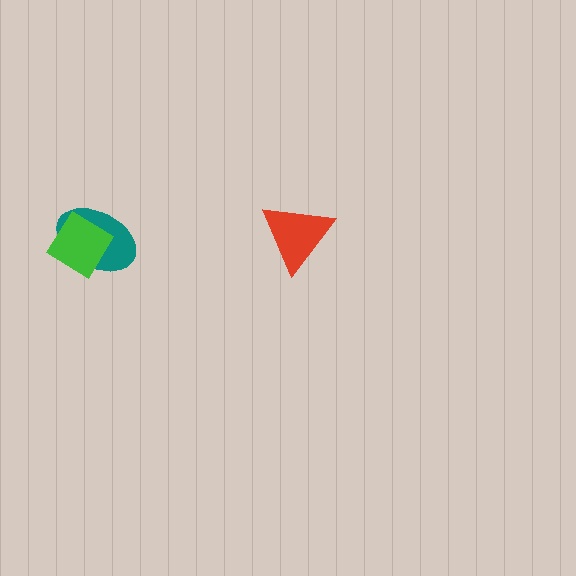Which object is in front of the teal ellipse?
The green diamond is in front of the teal ellipse.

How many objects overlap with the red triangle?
0 objects overlap with the red triangle.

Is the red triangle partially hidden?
No, no other shape covers it.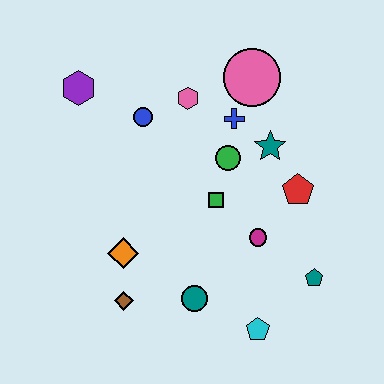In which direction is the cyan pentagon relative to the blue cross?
The cyan pentagon is below the blue cross.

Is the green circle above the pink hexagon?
No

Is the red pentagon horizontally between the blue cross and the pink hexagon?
No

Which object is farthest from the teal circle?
The purple hexagon is farthest from the teal circle.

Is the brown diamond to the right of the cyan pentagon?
No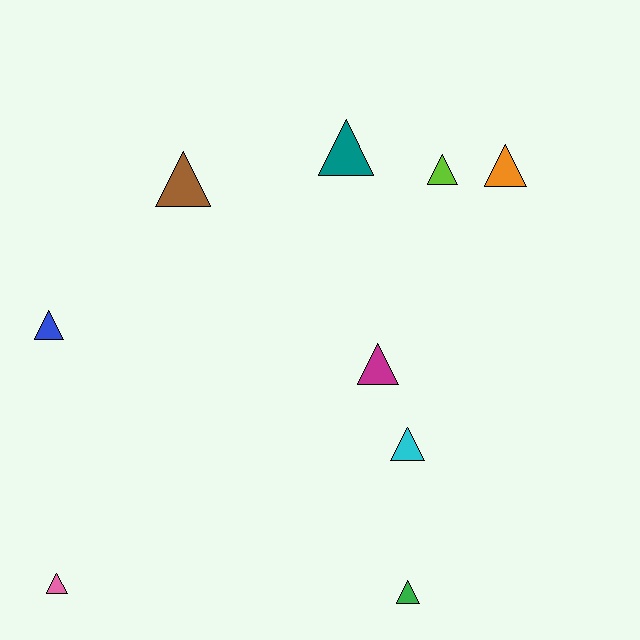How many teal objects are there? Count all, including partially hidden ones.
There is 1 teal object.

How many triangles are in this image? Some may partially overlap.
There are 9 triangles.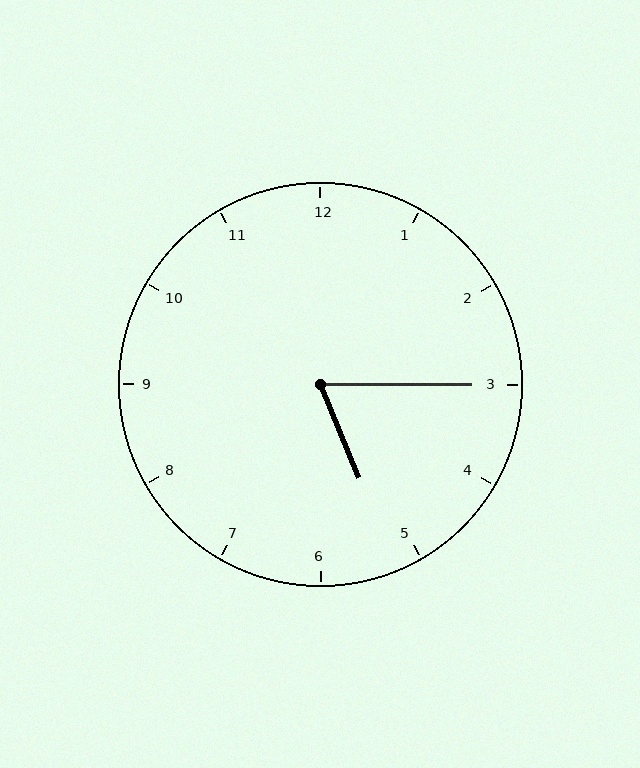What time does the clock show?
5:15.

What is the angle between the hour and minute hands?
Approximately 68 degrees.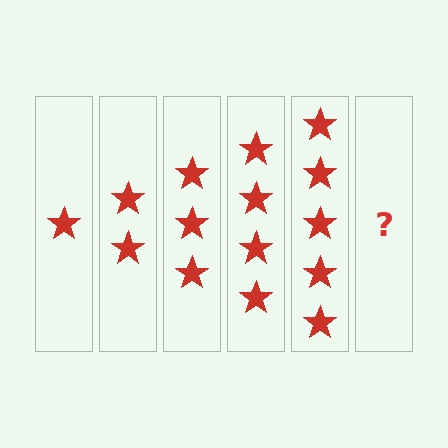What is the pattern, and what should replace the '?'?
The pattern is that each step adds one more star. The '?' should be 6 stars.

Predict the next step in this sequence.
The next step is 6 stars.